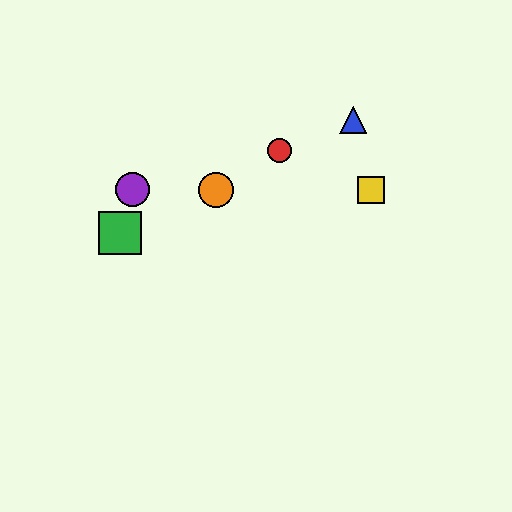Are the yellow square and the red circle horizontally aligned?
No, the yellow square is at y≈190 and the red circle is at y≈151.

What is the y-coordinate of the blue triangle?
The blue triangle is at y≈120.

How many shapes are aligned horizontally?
3 shapes (the yellow square, the purple circle, the orange circle) are aligned horizontally.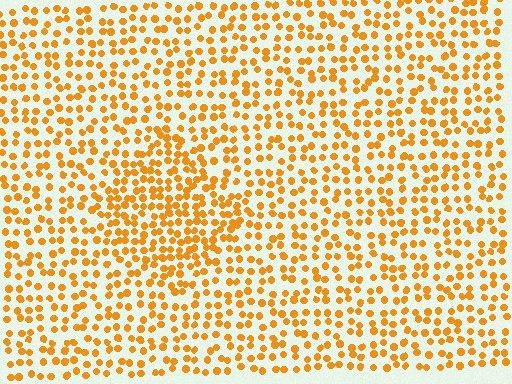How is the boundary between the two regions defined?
The boundary is defined by a change in element density (approximately 1.6x ratio). All elements are the same color, size, and shape.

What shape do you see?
I see a diamond.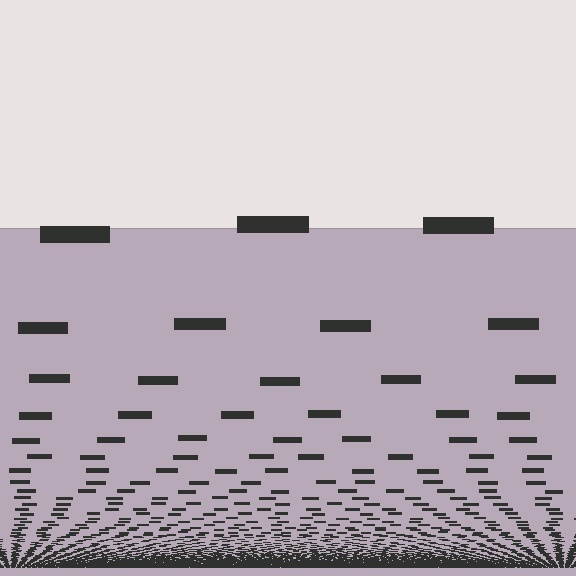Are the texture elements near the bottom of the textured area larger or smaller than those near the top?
Smaller. The gradient is inverted — elements near the bottom are smaller and denser.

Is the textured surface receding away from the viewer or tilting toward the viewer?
The surface appears to tilt toward the viewer. Texture elements get larger and sparser toward the top.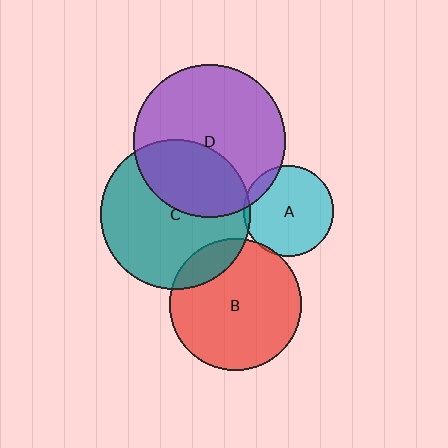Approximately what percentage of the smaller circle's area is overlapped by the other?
Approximately 35%.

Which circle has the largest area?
Circle D (purple).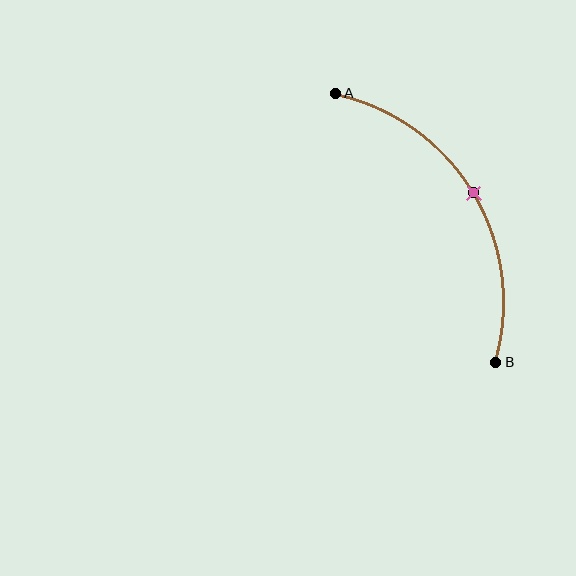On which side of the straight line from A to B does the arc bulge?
The arc bulges to the right of the straight line connecting A and B.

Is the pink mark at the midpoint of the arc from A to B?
Yes. The pink mark lies on the arc at equal arc-length from both A and B — it is the arc midpoint.